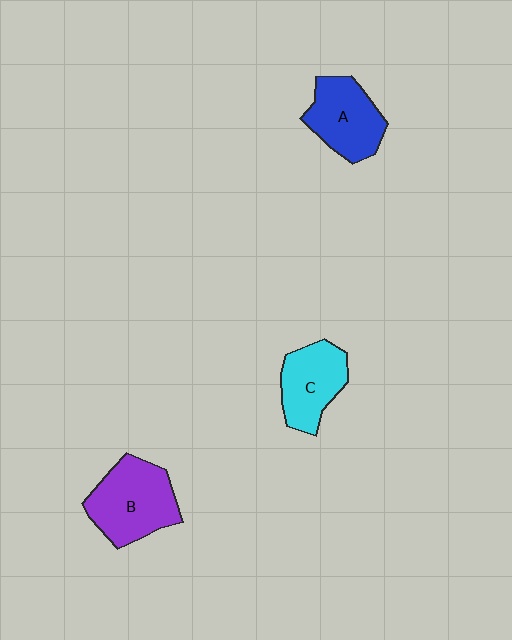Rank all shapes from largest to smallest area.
From largest to smallest: B (purple), A (blue), C (cyan).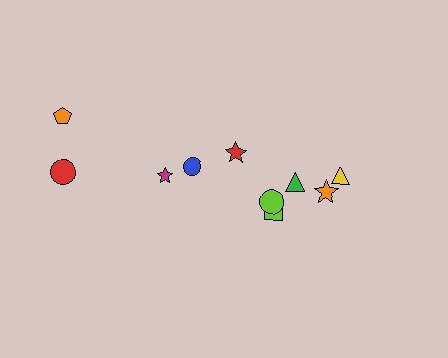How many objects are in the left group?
There are 4 objects.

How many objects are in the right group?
There are 6 objects.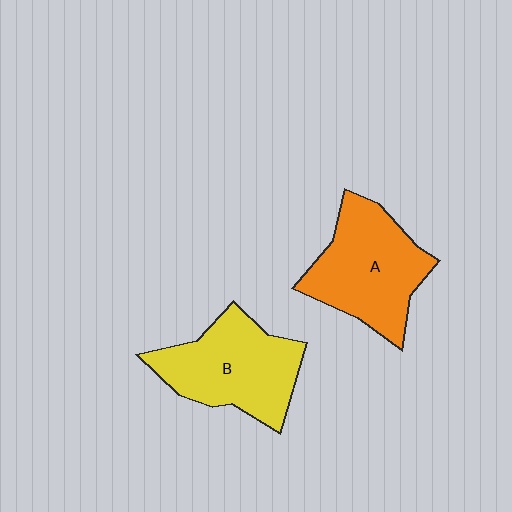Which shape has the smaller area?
Shape B (yellow).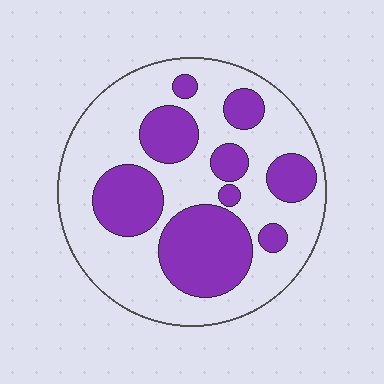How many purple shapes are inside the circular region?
9.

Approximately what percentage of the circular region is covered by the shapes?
Approximately 35%.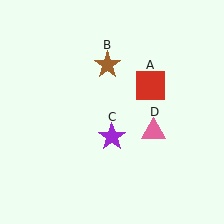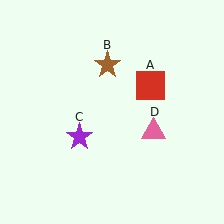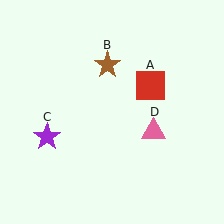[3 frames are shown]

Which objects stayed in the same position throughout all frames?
Red square (object A) and brown star (object B) and pink triangle (object D) remained stationary.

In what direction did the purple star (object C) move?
The purple star (object C) moved left.